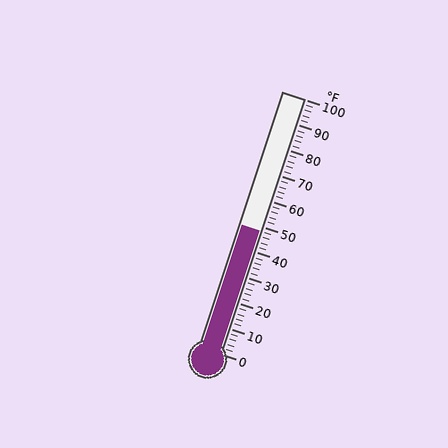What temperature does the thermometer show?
The thermometer shows approximately 48°F.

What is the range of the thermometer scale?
The thermometer scale ranges from 0°F to 100°F.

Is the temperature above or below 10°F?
The temperature is above 10°F.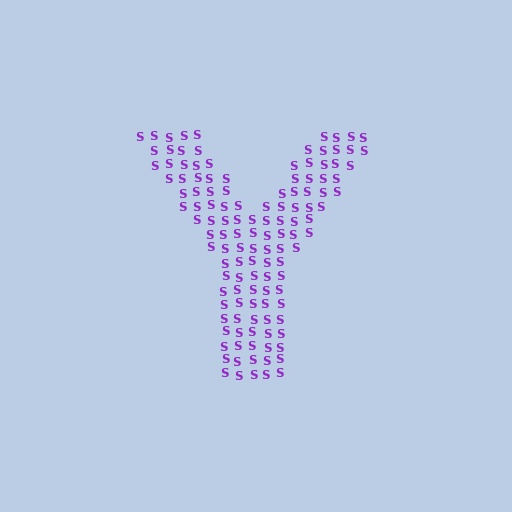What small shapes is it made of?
It is made of small letter S's.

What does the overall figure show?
The overall figure shows the letter Y.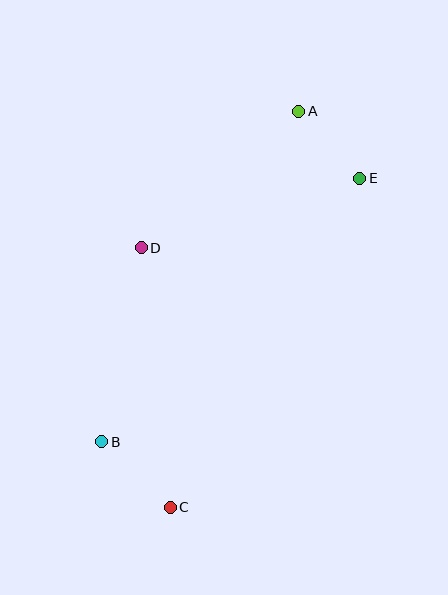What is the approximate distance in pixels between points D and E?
The distance between D and E is approximately 229 pixels.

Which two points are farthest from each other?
Points A and C are farthest from each other.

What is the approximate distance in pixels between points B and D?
The distance between B and D is approximately 198 pixels.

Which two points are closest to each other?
Points A and E are closest to each other.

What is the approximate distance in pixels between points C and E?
The distance between C and E is approximately 379 pixels.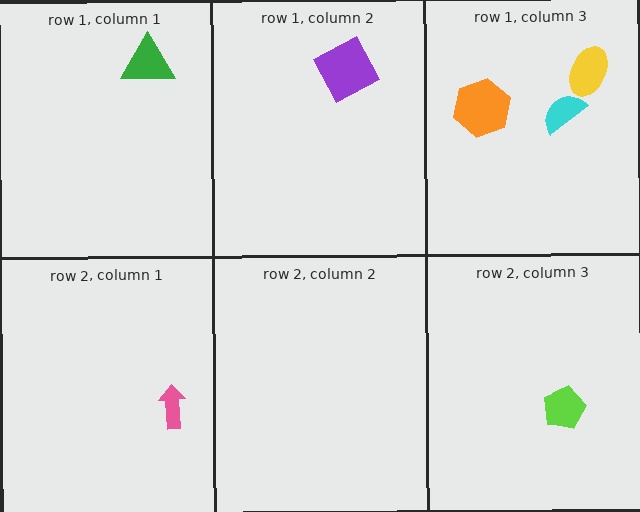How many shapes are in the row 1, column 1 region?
1.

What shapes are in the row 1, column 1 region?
The green triangle.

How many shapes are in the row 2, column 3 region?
1.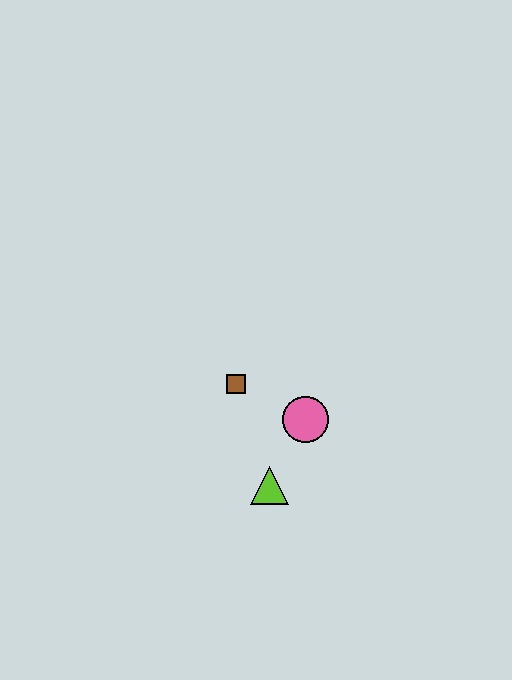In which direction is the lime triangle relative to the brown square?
The lime triangle is below the brown square.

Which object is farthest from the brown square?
The lime triangle is farthest from the brown square.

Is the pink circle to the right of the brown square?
Yes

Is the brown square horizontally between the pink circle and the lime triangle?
No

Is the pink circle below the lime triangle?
No